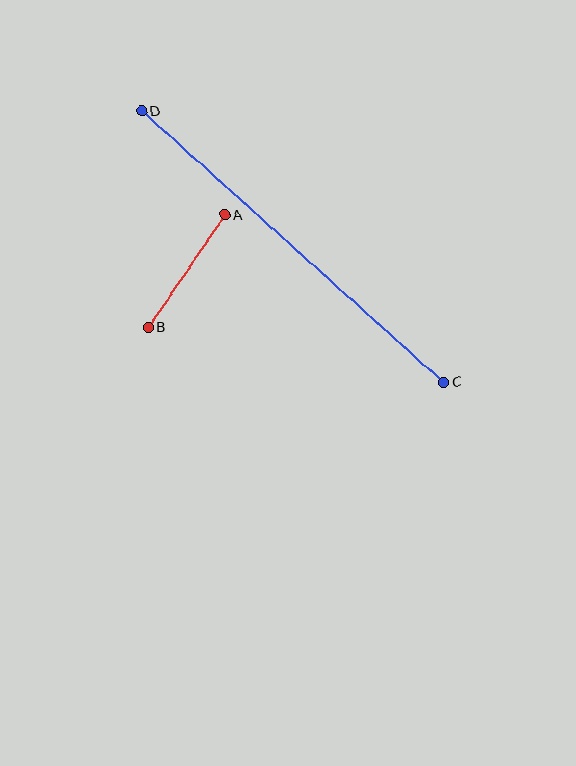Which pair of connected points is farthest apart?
Points C and D are farthest apart.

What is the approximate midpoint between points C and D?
The midpoint is at approximately (293, 247) pixels.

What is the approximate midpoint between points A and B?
The midpoint is at approximately (186, 271) pixels.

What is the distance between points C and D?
The distance is approximately 406 pixels.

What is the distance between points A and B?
The distance is approximately 136 pixels.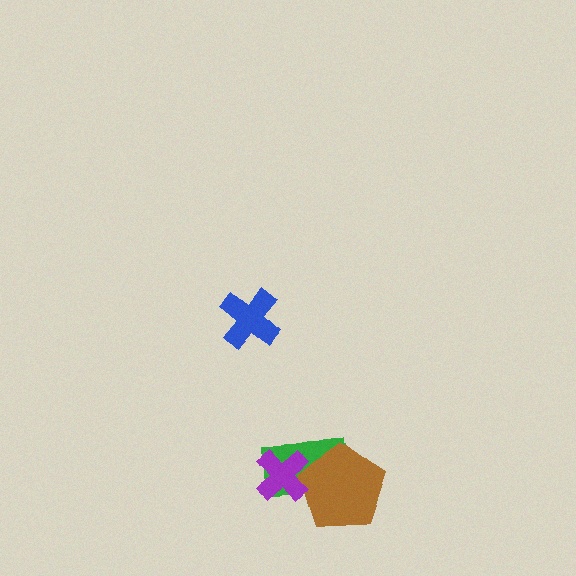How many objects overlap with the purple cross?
2 objects overlap with the purple cross.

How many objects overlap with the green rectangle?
2 objects overlap with the green rectangle.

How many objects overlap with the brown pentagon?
2 objects overlap with the brown pentagon.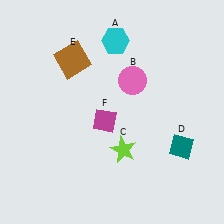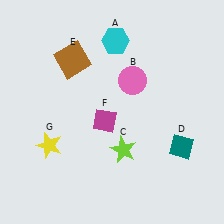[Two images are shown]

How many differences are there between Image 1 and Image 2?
There is 1 difference between the two images.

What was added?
A yellow star (G) was added in Image 2.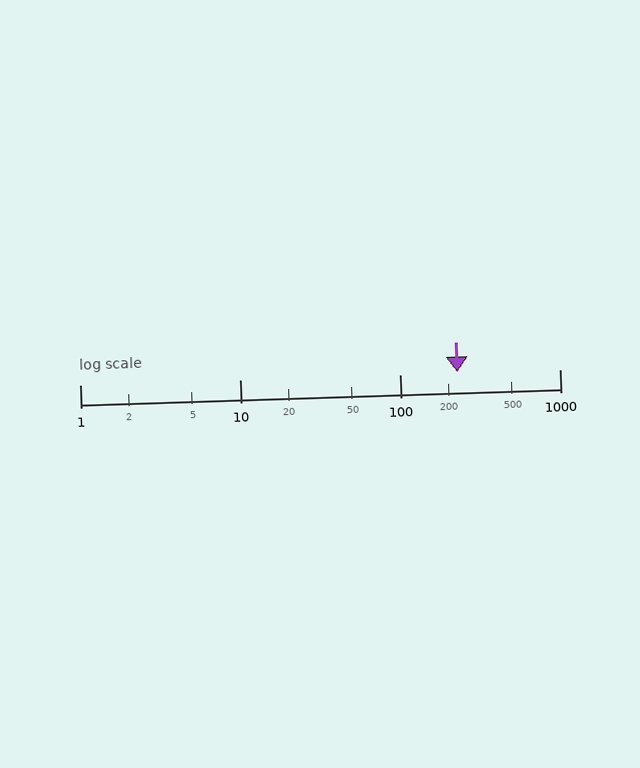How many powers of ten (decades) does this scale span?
The scale spans 3 decades, from 1 to 1000.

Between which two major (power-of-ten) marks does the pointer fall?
The pointer is between 100 and 1000.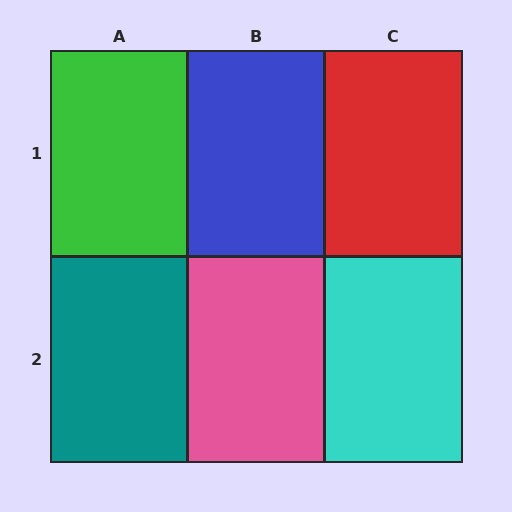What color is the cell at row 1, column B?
Blue.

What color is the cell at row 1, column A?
Green.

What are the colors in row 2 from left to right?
Teal, pink, cyan.